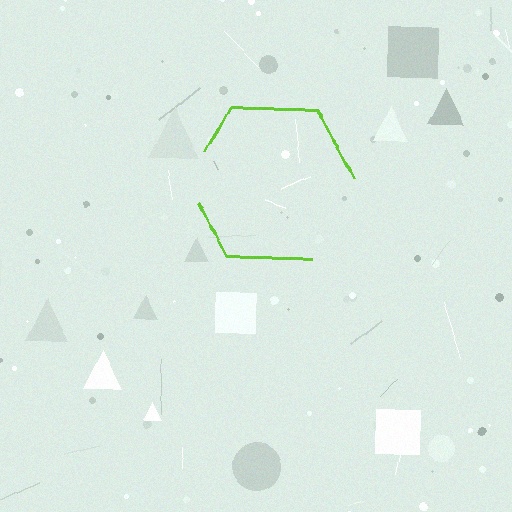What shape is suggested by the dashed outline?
The dashed outline suggests a hexagon.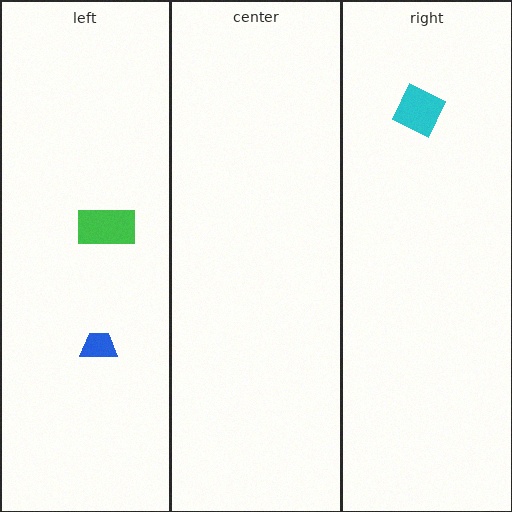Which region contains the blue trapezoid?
The left region.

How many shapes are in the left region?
2.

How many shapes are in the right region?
1.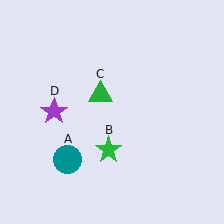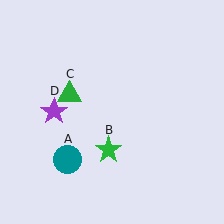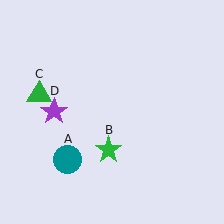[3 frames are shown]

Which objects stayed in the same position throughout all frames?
Teal circle (object A) and green star (object B) and purple star (object D) remained stationary.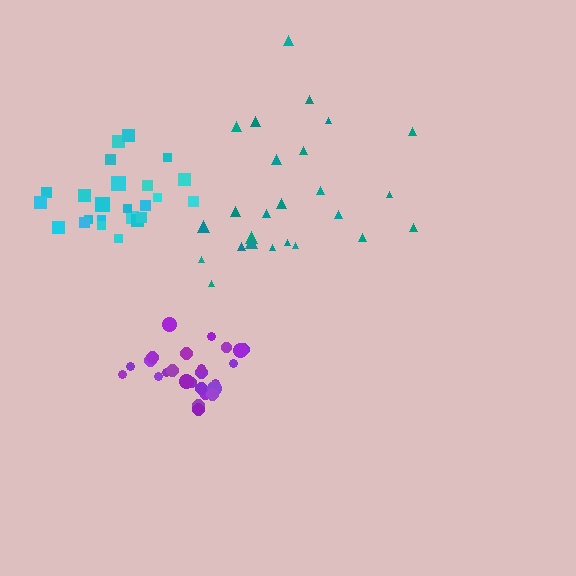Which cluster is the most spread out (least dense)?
Teal.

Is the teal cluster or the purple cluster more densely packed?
Purple.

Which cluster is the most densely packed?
Purple.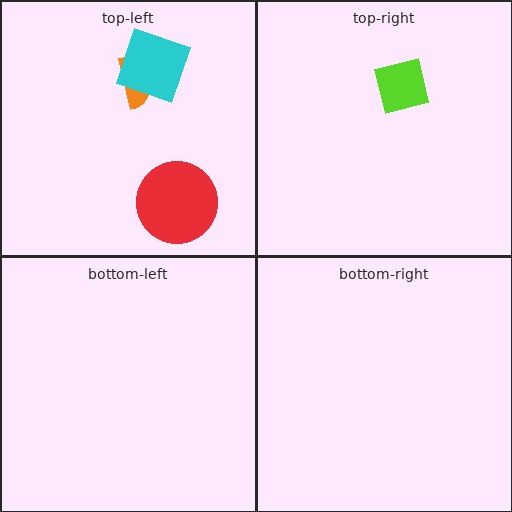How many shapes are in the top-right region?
1.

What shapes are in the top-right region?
The lime square.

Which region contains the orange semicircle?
The top-left region.